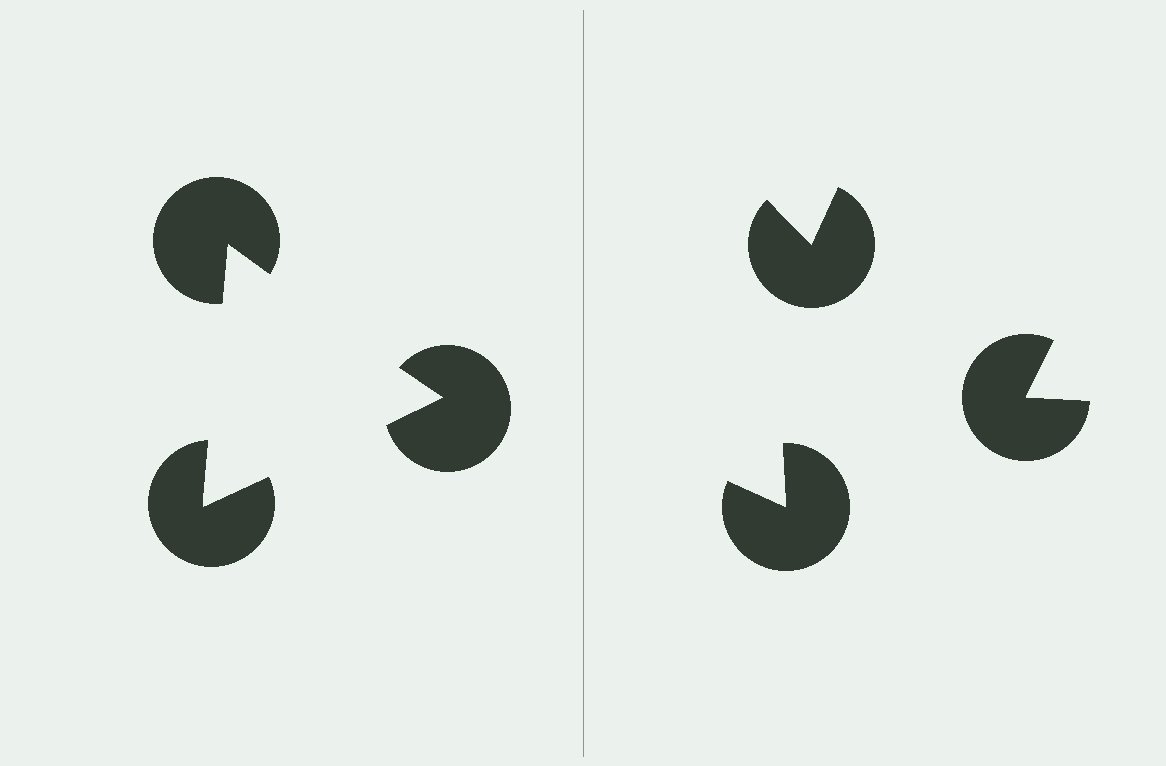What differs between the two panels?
The pac-man discs are positioned identically on both sides; only the wedge orientations differ. On the left they align to a triangle; on the right they are misaligned.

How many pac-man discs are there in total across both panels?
6 — 3 on each side.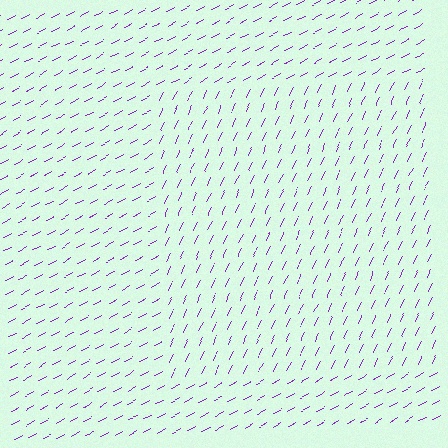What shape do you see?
I see a rectangle.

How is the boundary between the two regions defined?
The boundary is defined purely by a change in line orientation (approximately 36 degrees difference). All lines are the same color and thickness.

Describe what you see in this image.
The image is filled with small purple line segments. A rectangle region in the image has lines oriented differently from the surrounding lines, creating a visible texture boundary.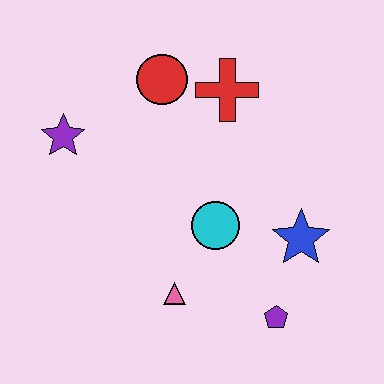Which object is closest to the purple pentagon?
The blue star is closest to the purple pentagon.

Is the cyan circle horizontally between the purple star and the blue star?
Yes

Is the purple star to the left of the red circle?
Yes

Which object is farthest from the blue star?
The purple star is farthest from the blue star.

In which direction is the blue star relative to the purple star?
The blue star is to the right of the purple star.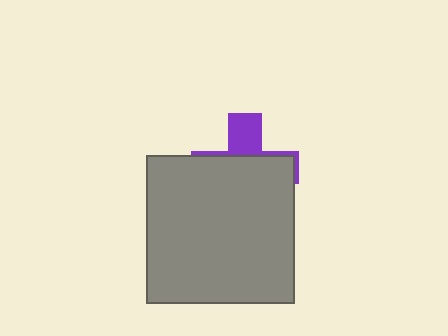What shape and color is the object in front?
The object in front is a gray square.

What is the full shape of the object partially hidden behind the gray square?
The partially hidden object is a purple cross.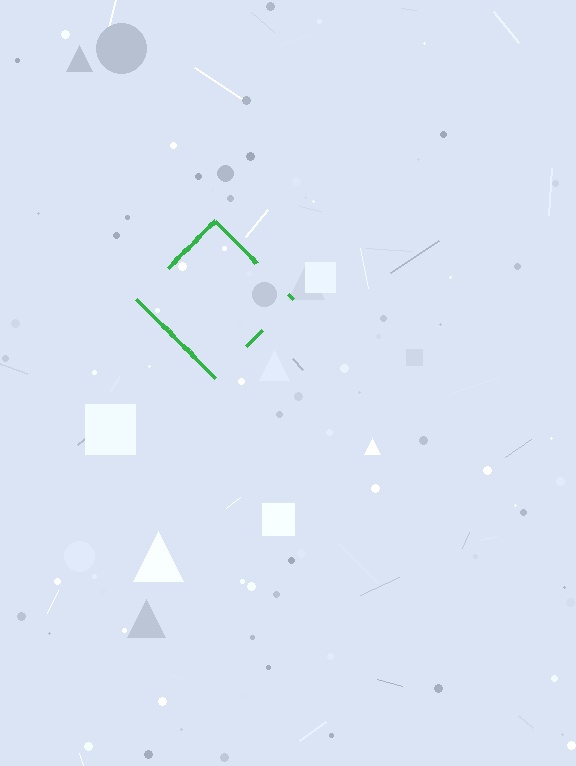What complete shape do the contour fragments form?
The contour fragments form a diamond.